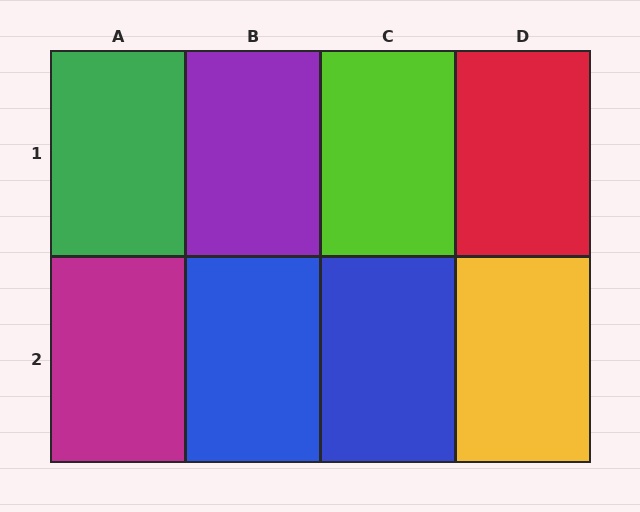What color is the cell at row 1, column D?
Red.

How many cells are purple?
1 cell is purple.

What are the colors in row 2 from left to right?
Magenta, blue, blue, yellow.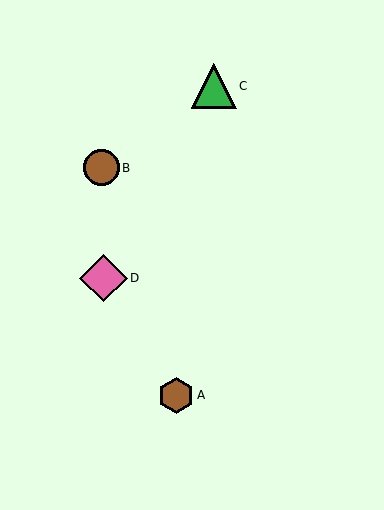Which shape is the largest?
The pink diamond (labeled D) is the largest.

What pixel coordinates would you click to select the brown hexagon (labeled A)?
Click at (176, 395) to select the brown hexagon A.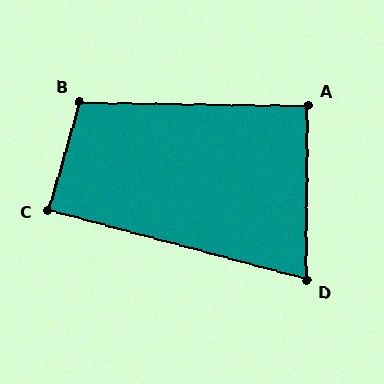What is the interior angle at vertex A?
Approximately 91 degrees (approximately right).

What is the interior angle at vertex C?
Approximately 89 degrees (approximately right).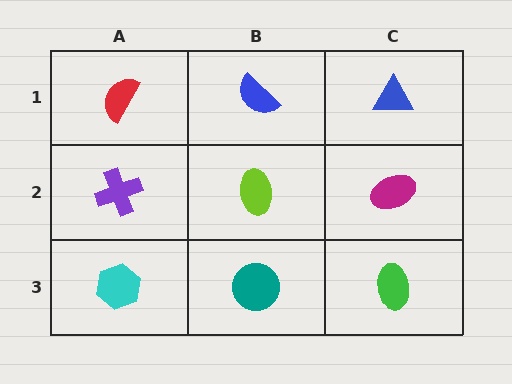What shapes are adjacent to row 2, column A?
A red semicircle (row 1, column A), a cyan hexagon (row 3, column A), a lime ellipse (row 2, column B).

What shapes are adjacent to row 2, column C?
A blue triangle (row 1, column C), a green ellipse (row 3, column C), a lime ellipse (row 2, column B).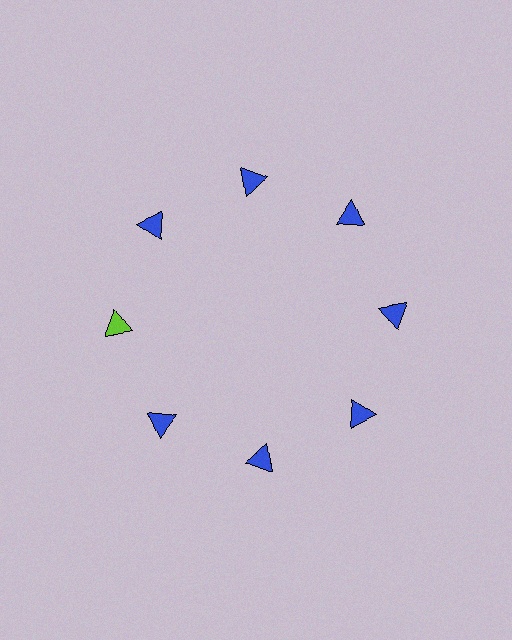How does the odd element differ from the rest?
It has a different color: lime instead of blue.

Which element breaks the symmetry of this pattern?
The lime triangle at roughly the 9 o'clock position breaks the symmetry. All other shapes are blue triangles.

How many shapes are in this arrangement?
There are 8 shapes arranged in a ring pattern.